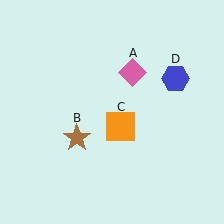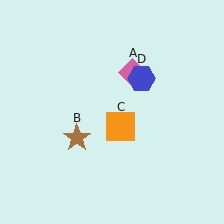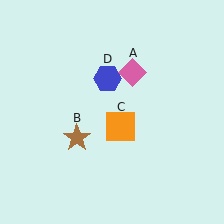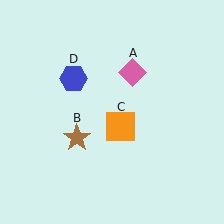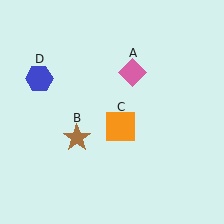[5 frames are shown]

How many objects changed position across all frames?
1 object changed position: blue hexagon (object D).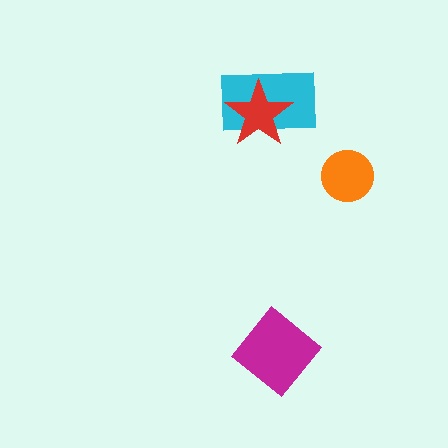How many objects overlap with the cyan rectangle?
1 object overlaps with the cyan rectangle.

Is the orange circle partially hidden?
No, no other shape covers it.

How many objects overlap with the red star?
1 object overlaps with the red star.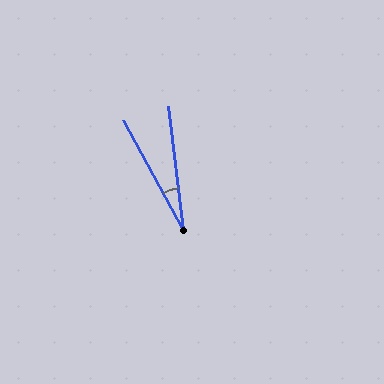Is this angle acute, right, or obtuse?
It is acute.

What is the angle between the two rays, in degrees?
Approximately 22 degrees.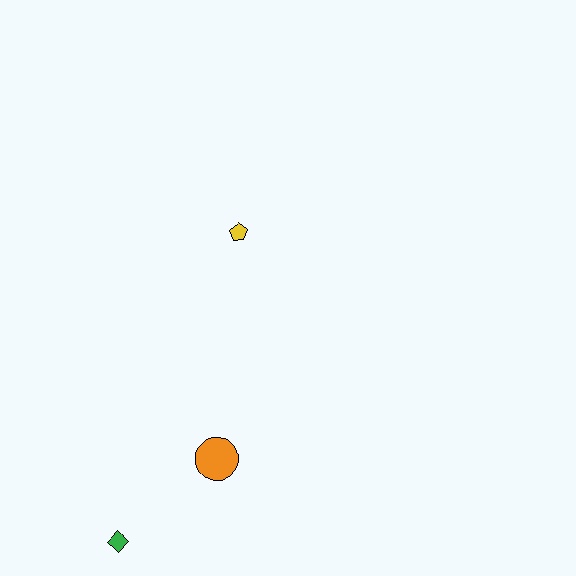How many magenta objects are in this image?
There are no magenta objects.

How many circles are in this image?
There is 1 circle.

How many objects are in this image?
There are 3 objects.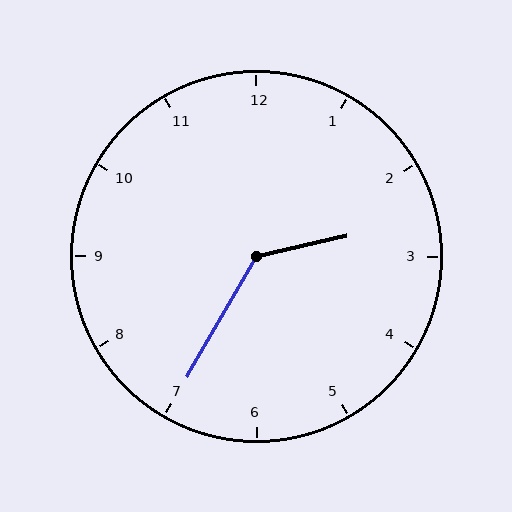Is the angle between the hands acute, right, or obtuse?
It is obtuse.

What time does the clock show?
2:35.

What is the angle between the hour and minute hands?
Approximately 132 degrees.